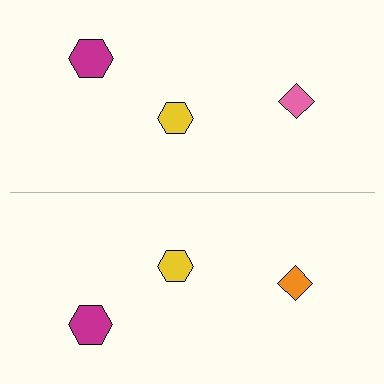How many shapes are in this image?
There are 6 shapes in this image.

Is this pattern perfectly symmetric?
No, the pattern is not perfectly symmetric. The orange diamond on the bottom side breaks the symmetry — its mirror counterpart is pink.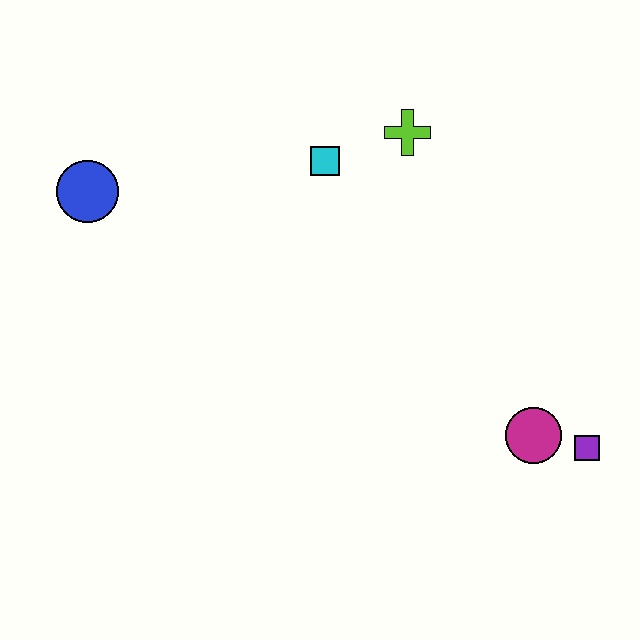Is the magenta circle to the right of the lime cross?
Yes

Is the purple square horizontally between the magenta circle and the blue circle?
No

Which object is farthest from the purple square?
The blue circle is farthest from the purple square.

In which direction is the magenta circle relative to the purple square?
The magenta circle is to the left of the purple square.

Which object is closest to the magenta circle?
The purple square is closest to the magenta circle.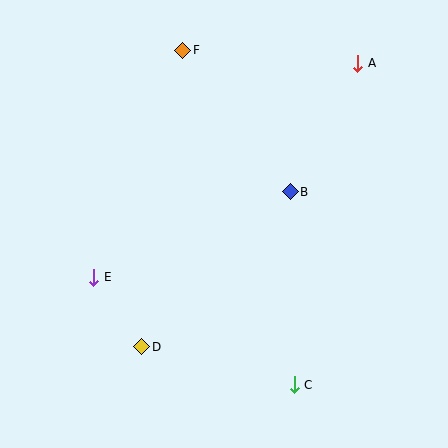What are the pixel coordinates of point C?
Point C is at (294, 385).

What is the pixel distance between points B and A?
The distance between B and A is 145 pixels.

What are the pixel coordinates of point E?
Point E is at (94, 277).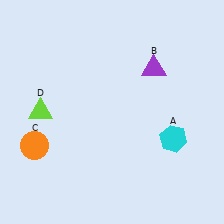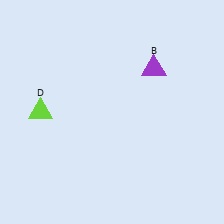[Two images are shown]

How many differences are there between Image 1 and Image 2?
There are 2 differences between the two images.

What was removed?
The cyan hexagon (A), the orange circle (C) were removed in Image 2.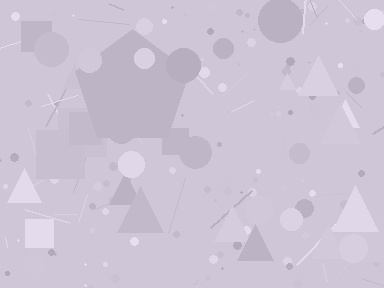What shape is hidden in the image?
A pentagon is hidden in the image.